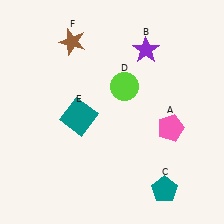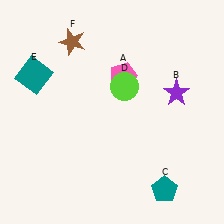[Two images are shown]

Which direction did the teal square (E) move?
The teal square (E) moved left.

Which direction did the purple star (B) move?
The purple star (B) moved down.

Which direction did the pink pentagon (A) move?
The pink pentagon (A) moved up.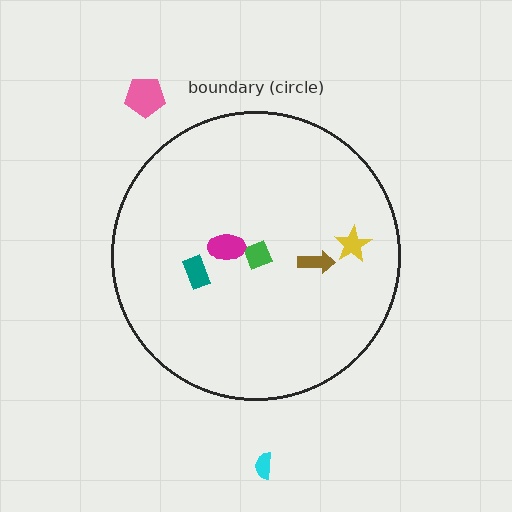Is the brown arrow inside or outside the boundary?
Inside.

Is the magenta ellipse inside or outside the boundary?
Inside.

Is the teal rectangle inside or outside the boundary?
Inside.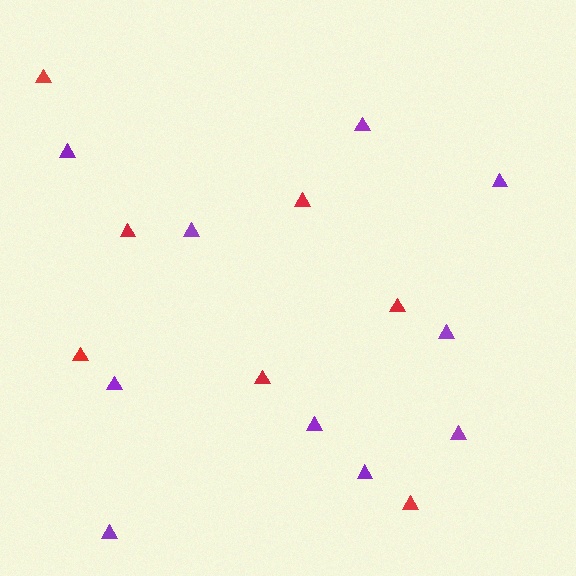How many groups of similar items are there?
There are 2 groups: one group of red triangles (7) and one group of purple triangles (10).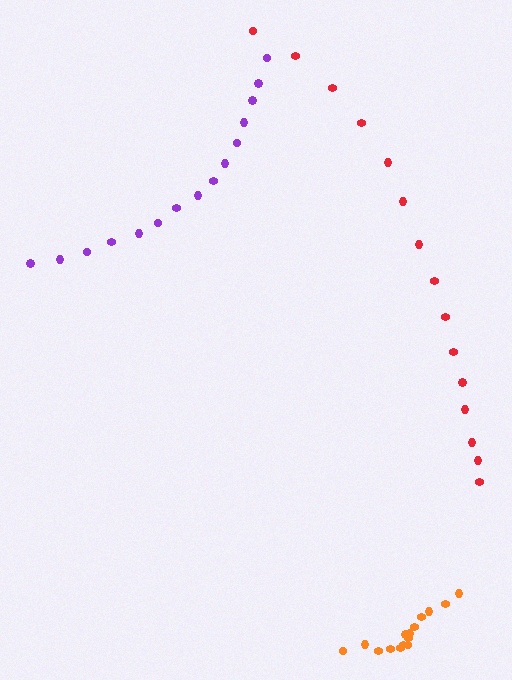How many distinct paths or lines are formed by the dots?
There are 3 distinct paths.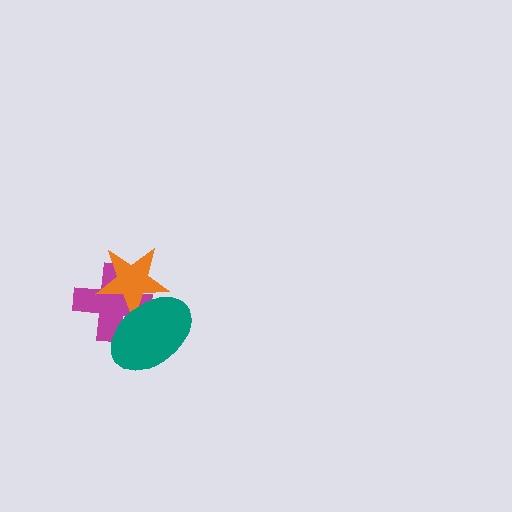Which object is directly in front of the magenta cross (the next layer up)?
The orange star is directly in front of the magenta cross.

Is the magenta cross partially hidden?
Yes, it is partially covered by another shape.